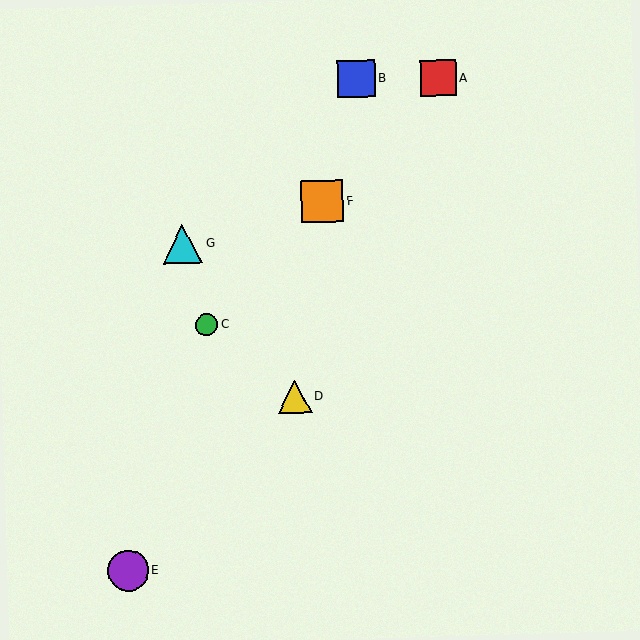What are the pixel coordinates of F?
Object F is at (322, 202).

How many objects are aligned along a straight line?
3 objects (A, C, F) are aligned along a straight line.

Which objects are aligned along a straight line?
Objects A, C, F are aligned along a straight line.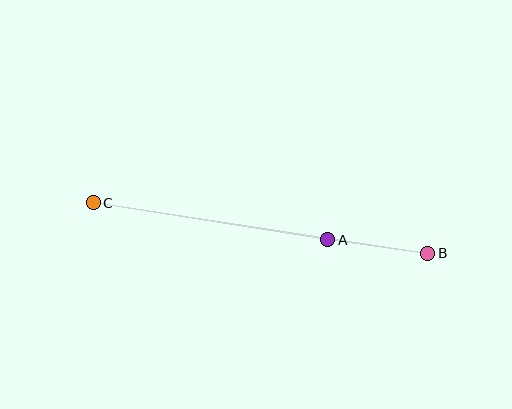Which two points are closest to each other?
Points A and B are closest to each other.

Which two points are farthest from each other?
Points B and C are farthest from each other.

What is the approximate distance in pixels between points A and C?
The distance between A and C is approximately 238 pixels.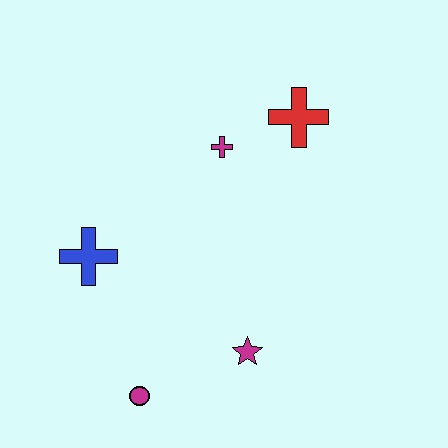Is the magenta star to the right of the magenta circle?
Yes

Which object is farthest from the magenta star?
The red cross is farthest from the magenta star.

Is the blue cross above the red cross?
No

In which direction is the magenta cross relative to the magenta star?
The magenta cross is above the magenta star.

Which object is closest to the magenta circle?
The magenta star is closest to the magenta circle.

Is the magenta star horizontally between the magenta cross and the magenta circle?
No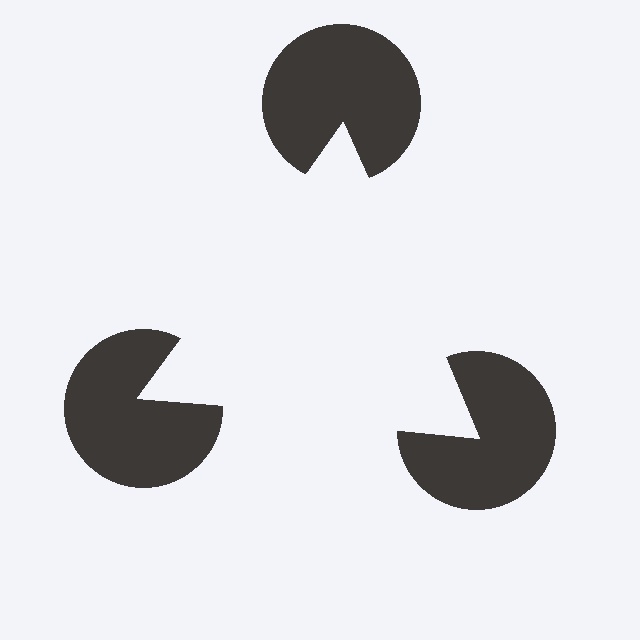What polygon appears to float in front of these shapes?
An illusory triangle — its edges are inferred from the aligned wedge cuts in the pac-man discs, not physically drawn.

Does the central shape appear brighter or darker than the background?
It typically appears slightly brighter than the background, even though no actual brightness change is drawn.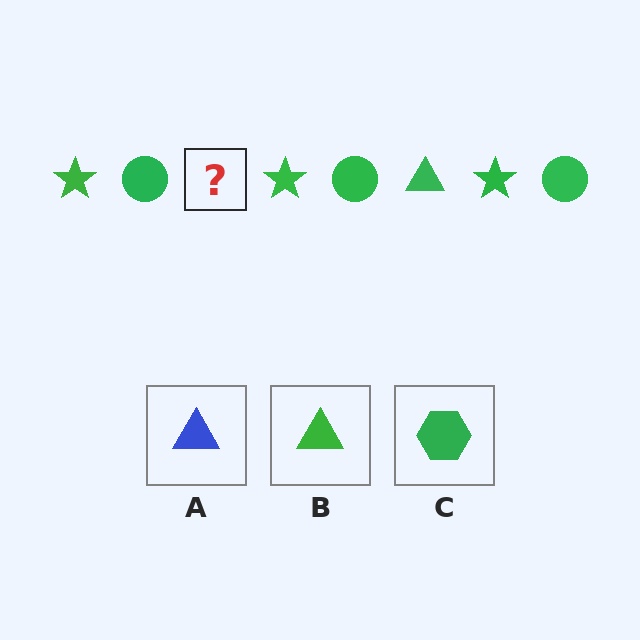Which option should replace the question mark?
Option B.